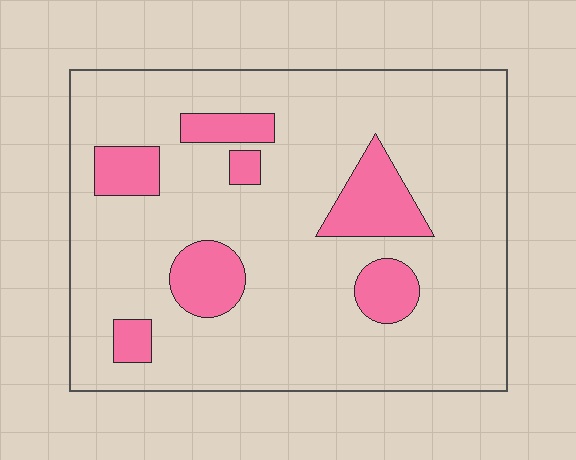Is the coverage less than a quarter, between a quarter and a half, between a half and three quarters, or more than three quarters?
Less than a quarter.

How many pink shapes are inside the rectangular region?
7.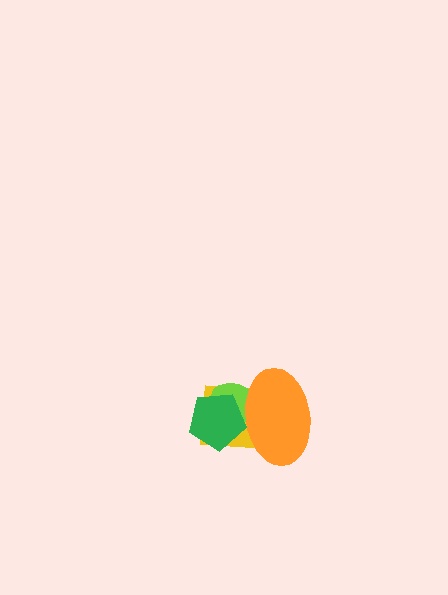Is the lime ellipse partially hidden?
Yes, it is partially covered by another shape.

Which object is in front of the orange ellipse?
The green pentagon is in front of the orange ellipse.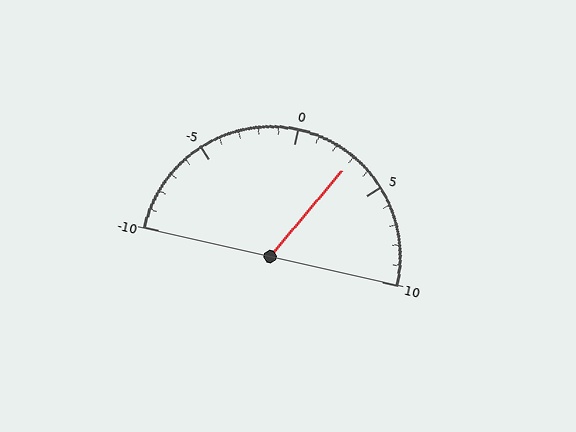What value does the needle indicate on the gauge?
The needle indicates approximately 3.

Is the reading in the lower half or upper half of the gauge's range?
The reading is in the upper half of the range (-10 to 10).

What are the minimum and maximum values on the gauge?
The gauge ranges from -10 to 10.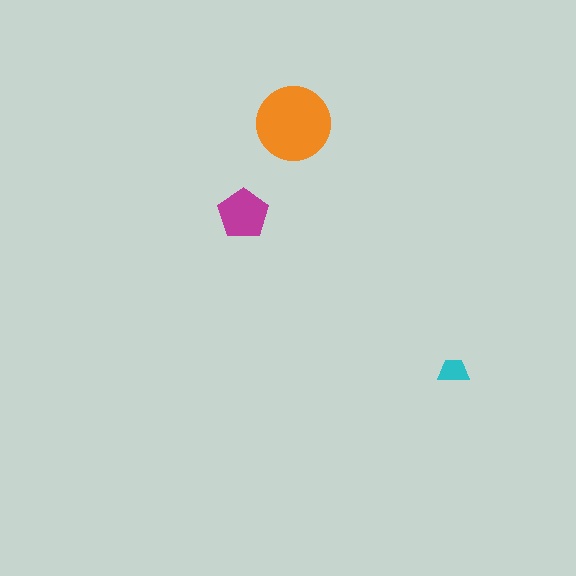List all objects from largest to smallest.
The orange circle, the magenta pentagon, the cyan trapezoid.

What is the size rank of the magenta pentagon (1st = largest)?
2nd.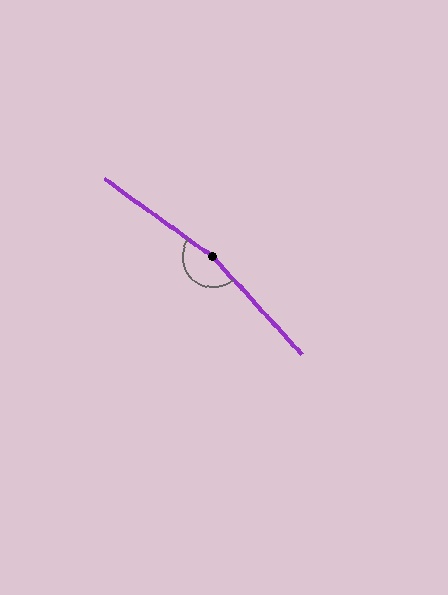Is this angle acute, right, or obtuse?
It is obtuse.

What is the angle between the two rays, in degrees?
Approximately 168 degrees.